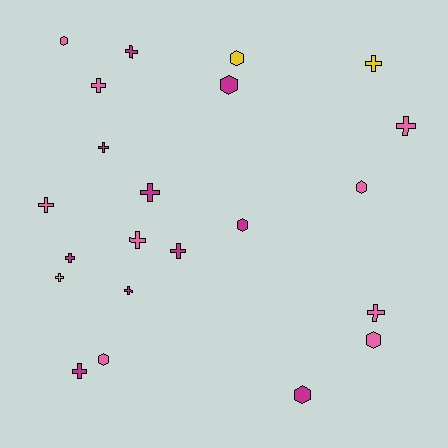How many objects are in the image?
There are 22 objects.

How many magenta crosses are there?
There are 7 magenta crosses.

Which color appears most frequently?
Magenta, with 10 objects.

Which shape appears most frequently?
Cross, with 14 objects.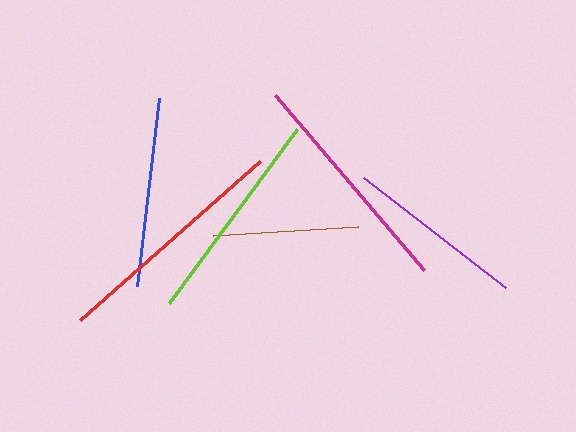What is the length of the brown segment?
The brown segment is approximately 146 pixels long.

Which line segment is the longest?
The red line is the longest at approximately 240 pixels.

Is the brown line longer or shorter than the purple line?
The purple line is longer than the brown line.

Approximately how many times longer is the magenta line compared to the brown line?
The magenta line is approximately 1.6 times the length of the brown line.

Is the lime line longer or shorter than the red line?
The red line is longer than the lime line.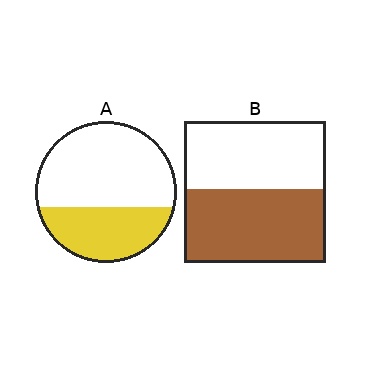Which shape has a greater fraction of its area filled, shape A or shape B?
Shape B.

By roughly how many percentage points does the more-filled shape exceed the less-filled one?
By roughly 15 percentage points (B over A).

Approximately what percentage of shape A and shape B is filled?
A is approximately 35% and B is approximately 50%.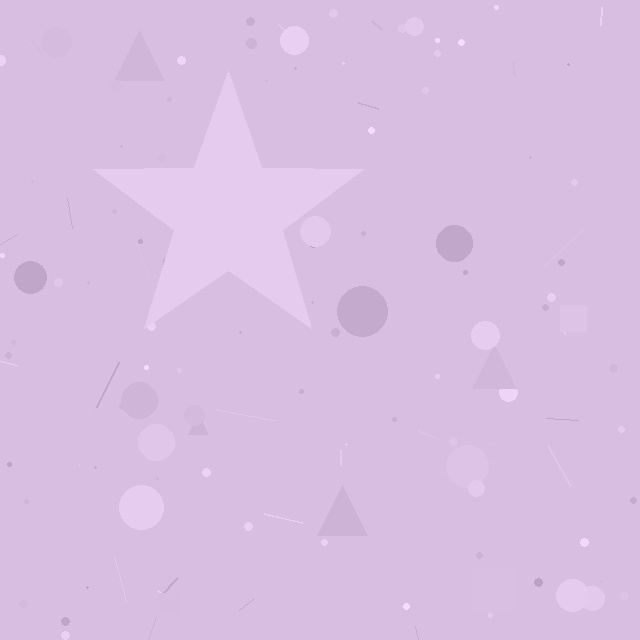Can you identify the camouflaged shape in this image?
The camouflaged shape is a star.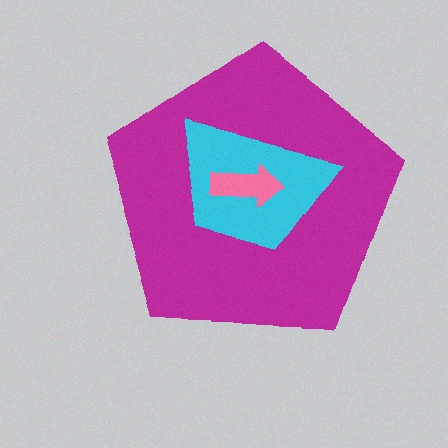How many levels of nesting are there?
3.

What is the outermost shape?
The magenta pentagon.